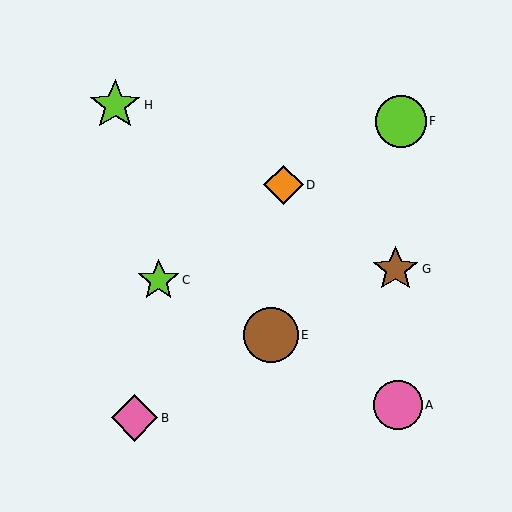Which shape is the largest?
The brown circle (labeled E) is the largest.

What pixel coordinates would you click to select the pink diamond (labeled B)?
Click at (135, 418) to select the pink diamond B.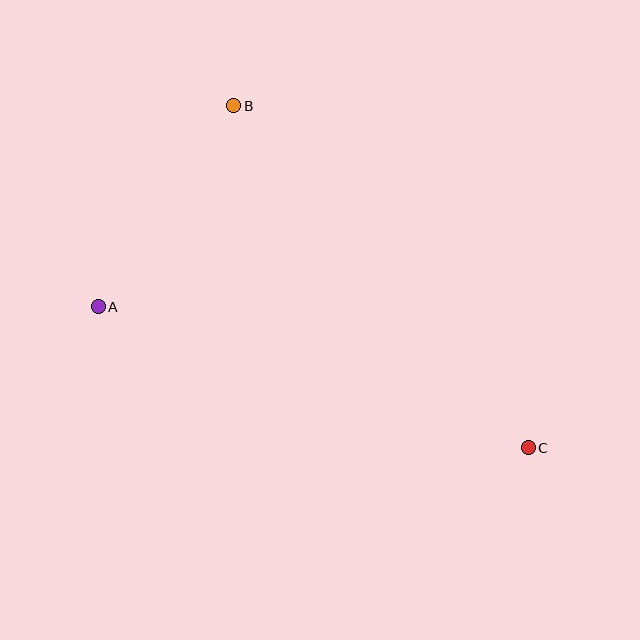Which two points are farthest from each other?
Points A and C are farthest from each other.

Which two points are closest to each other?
Points A and B are closest to each other.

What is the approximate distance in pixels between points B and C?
The distance between B and C is approximately 451 pixels.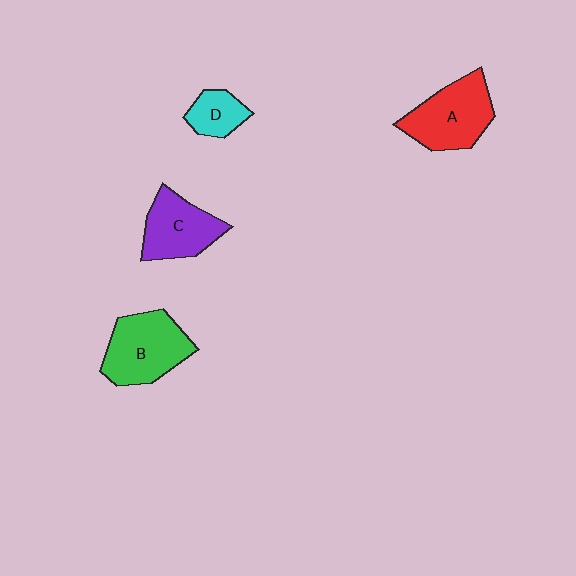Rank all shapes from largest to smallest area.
From largest to smallest: B (green), A (red), C (purple), D (cyan).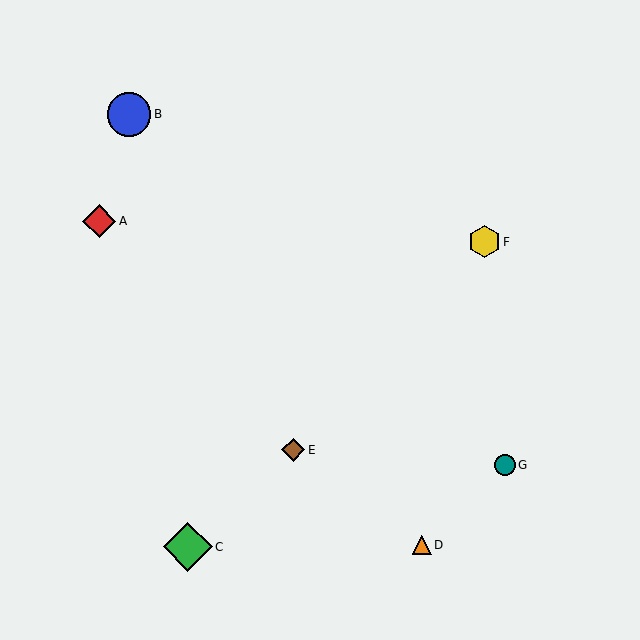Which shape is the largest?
The green diamond (labeled C) is the largest.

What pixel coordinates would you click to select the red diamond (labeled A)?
Click at (99, 221) to select the red diamond A.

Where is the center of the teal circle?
The center of the teal circle is at (505, 465).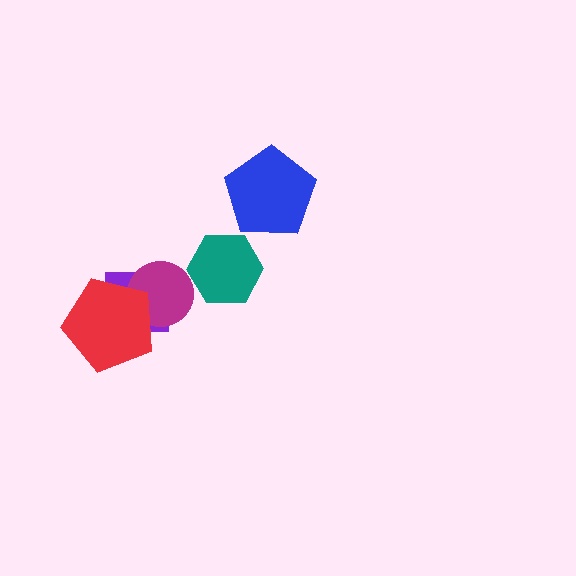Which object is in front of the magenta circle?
The red pentagon is in front of the magenta circle.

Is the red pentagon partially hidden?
No, no other shape covers it.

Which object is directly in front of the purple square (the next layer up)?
The magenta circle is directly in front of the purple square.